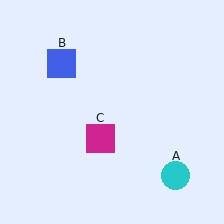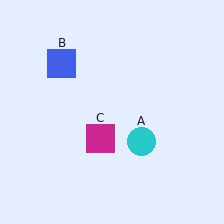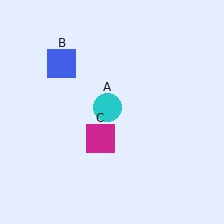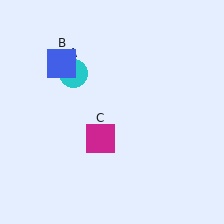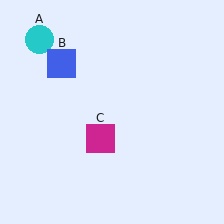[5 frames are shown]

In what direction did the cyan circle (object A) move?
The cyan circle (object A) moved up and to the left.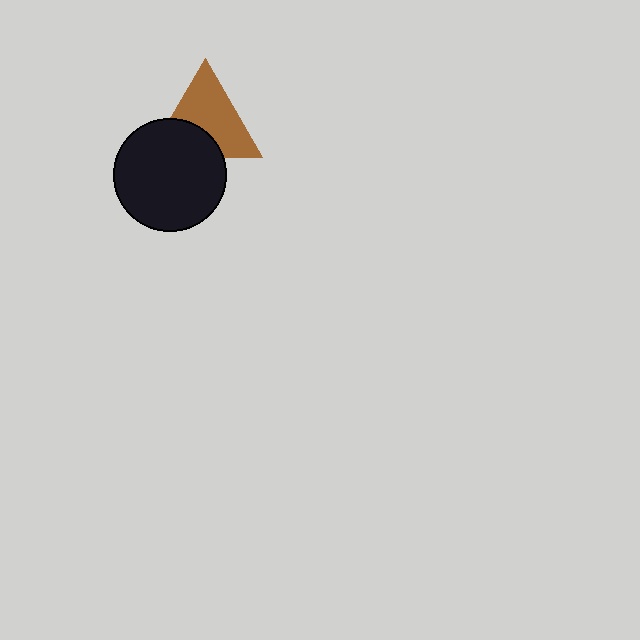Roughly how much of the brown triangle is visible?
Most of it is visible (roughly 65%).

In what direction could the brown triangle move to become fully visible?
The brown triangle could move up. That would shift it out from behind the black circle entirely.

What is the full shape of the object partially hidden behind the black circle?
The partially hidden object is a brown triangle.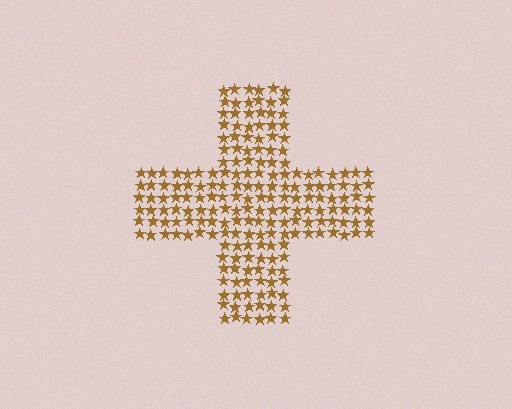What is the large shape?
The large shape is a cross.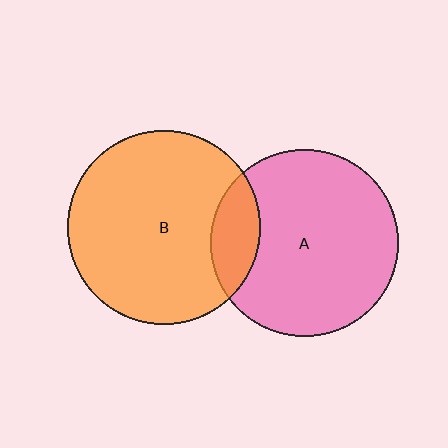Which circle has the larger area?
Circle B (orange).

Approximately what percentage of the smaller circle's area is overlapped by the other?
Approximately 15%.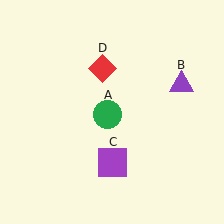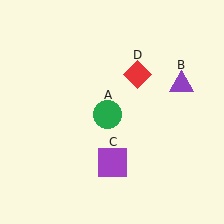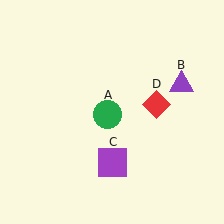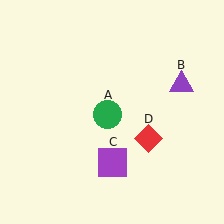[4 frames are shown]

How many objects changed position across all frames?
1 object changed position: red diamond (object D).